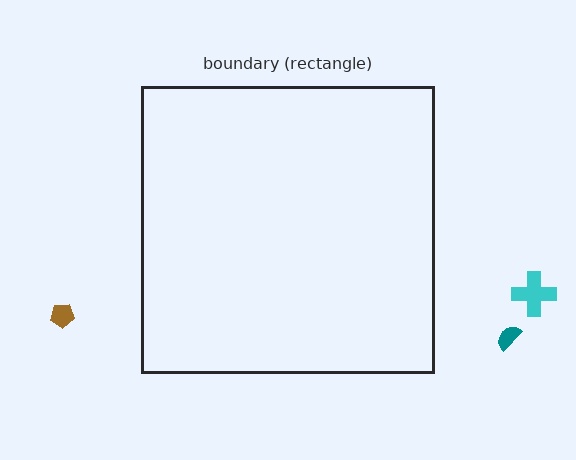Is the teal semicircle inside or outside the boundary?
Outside.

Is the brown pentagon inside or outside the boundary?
Outside.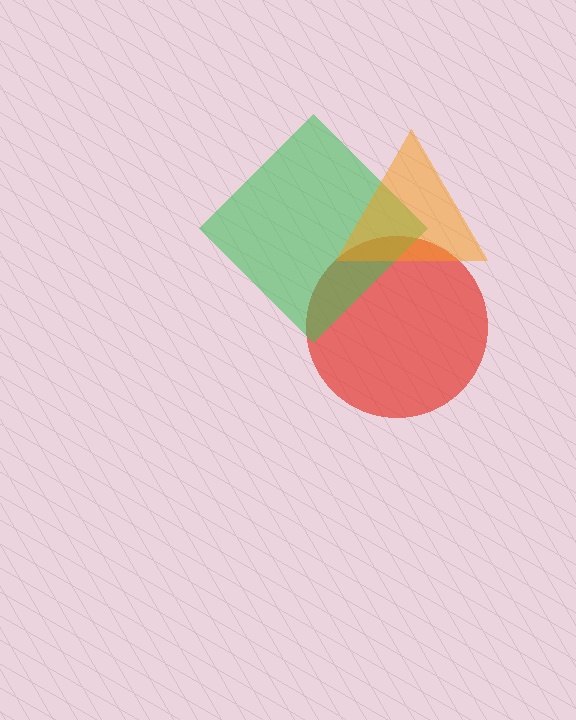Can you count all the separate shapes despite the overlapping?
Yes, there are 3 separate shapes.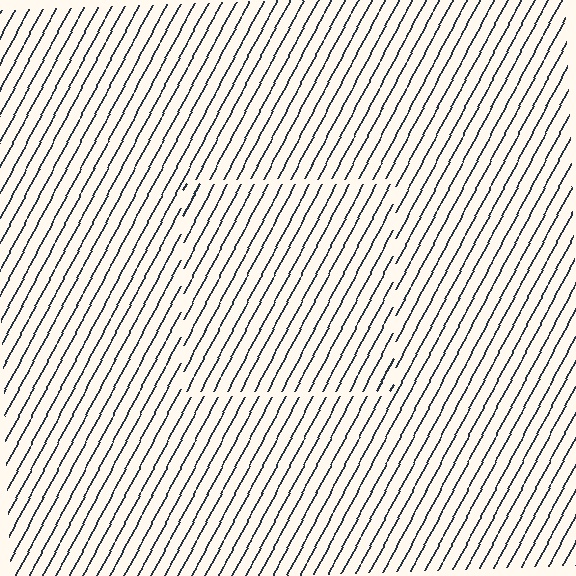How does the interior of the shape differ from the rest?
The interior of the shape contains the same grating, shifted by half a period — the contour is defined by the phase discontinuity where line-ends from the inner and outer gratings abut.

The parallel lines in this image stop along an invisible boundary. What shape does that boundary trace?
An illusory square. The interior of the shape contains the same grating, shifted by half a period — the contour is defined by the phase discontinuity where line-ends from the inner and outer gratings abut.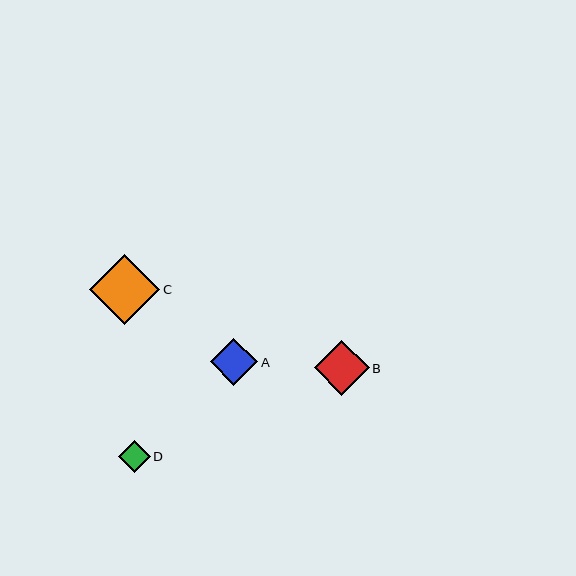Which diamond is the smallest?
Diamond D is the smallest with a size of approximately 32 pixels.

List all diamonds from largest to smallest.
From largest to smallest: C, B, A, D.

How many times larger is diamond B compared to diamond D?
Diamond B is approximately 1.7 times the size of diamond D.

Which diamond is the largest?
Diamond C is the largest with a size of approximately 70 pixels.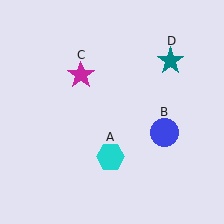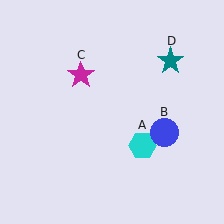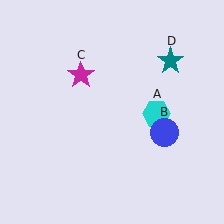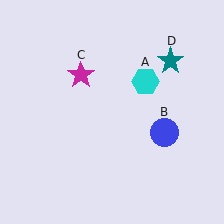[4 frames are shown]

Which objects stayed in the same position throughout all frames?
Blue circle (object B) and magenta star (object C) and teal star (object D) remained stationary.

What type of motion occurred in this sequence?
The cyan hexagon (object A) rotated counterclockwise around the center of the scene.